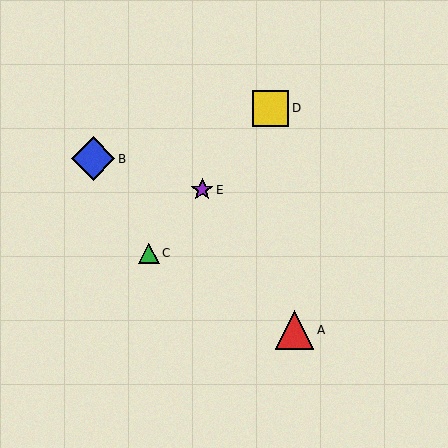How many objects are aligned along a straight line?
3 objects (C, D, E) are aligned along a straight line.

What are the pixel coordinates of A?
Object A is at (294, 330).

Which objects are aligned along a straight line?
Objects C, D, E are aligned along a straight line.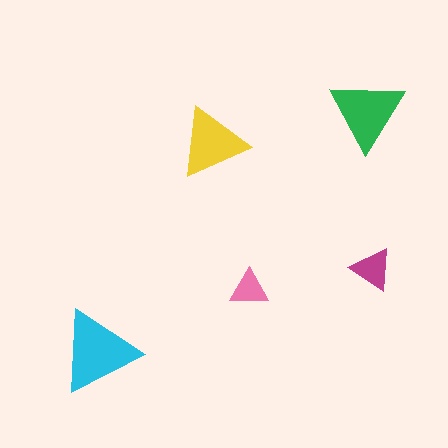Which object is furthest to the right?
The magenta triangle is rightmost.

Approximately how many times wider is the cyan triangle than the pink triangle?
About 2 times wider.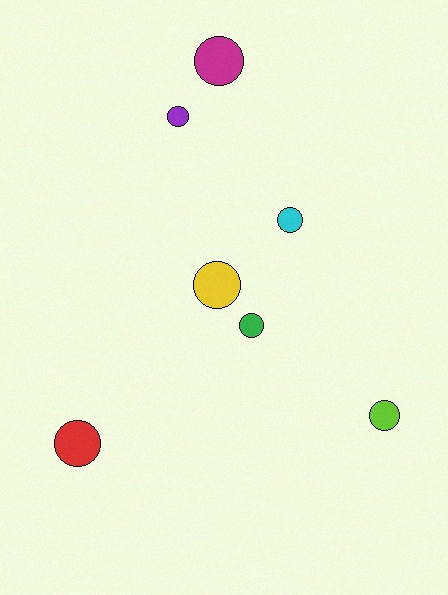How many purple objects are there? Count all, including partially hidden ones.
There is 1 purple object.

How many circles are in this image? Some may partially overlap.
There are 7 circles.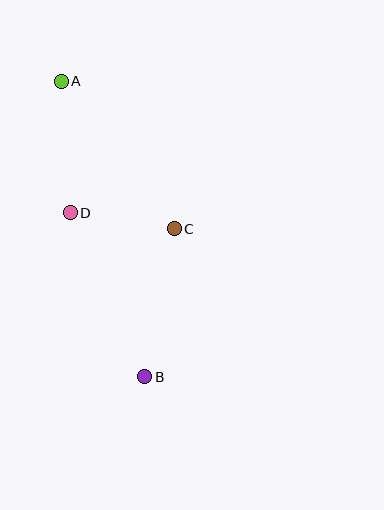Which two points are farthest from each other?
Points A and B are farthest from each other.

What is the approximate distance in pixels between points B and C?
The distance between B and C is approximately 151 pixels.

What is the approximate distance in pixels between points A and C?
The distance between A and C is approximately 186 pixels.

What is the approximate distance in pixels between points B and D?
The distance between B and D is approximately 180 pixels.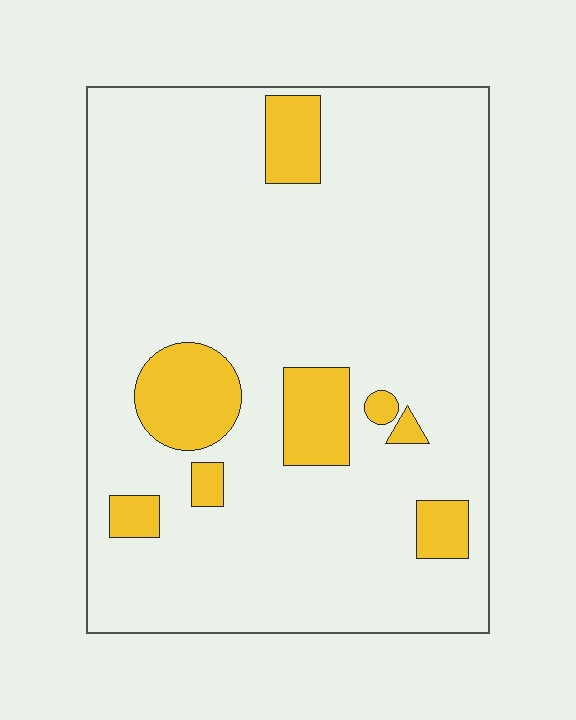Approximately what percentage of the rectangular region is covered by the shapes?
Approximately 15%.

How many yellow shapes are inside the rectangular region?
8.